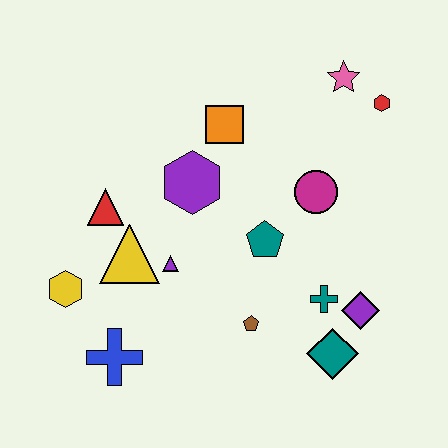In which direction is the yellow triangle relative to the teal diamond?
The yellow triangle is to the left of the teal diamond.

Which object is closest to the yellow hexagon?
The yellow triangle is closest to the yellow hexagon.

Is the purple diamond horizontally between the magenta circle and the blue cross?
No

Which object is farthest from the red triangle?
The red hexagon is farthest from the red triangle.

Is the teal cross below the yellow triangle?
Yes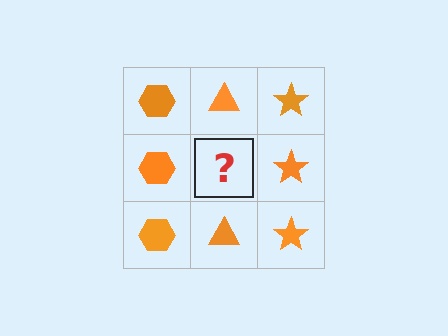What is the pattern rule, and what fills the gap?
The rule is that each column has a consistent shape. The gap should be filled with an orange triangle.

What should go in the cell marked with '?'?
The missing cell should contain an orange triangle.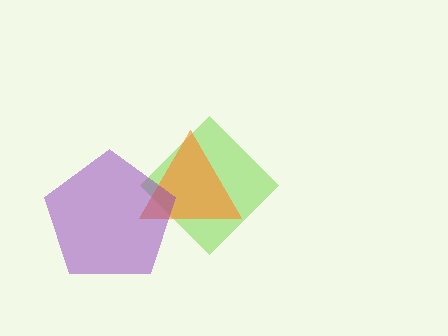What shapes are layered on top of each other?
The layered shapes are: a lime diamond, an orange triangle, a purple pentagon.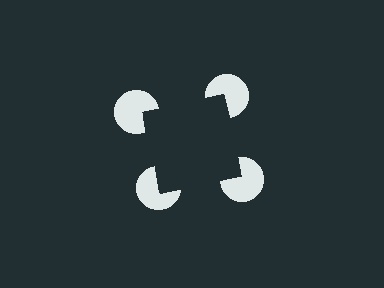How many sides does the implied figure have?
4 sides.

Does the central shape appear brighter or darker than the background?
It typically appears slightly darker than the background, even though no actual brightness change is drawn.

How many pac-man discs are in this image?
There are 4 — one at each vertex of the illusory square.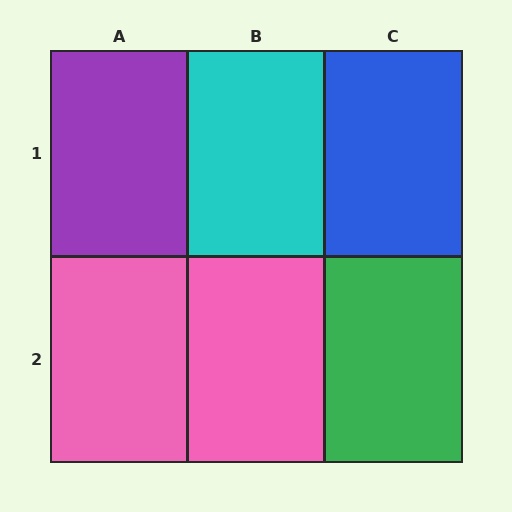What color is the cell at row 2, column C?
Green.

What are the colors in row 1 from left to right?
Purple, cyan, blue.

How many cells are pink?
2 cells are pink.